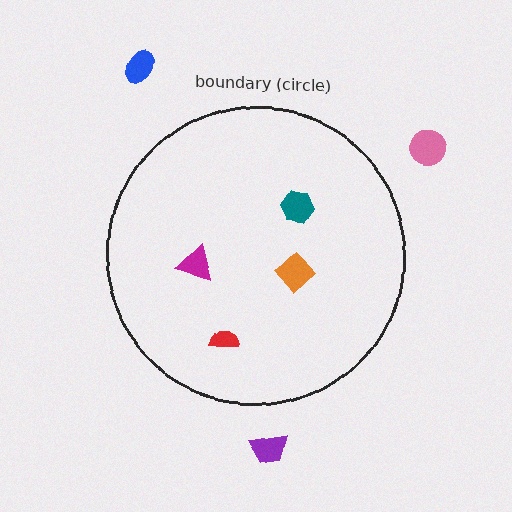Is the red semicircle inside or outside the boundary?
Inside.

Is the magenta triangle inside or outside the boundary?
Inside.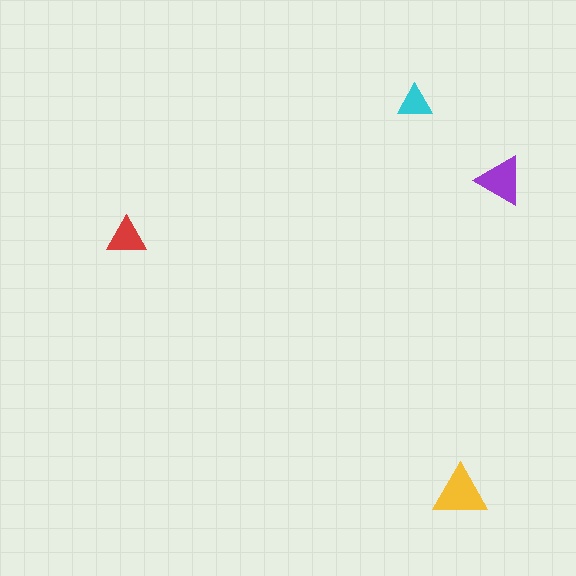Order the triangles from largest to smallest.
the yellow one, the purple one, the red one, the cyan one.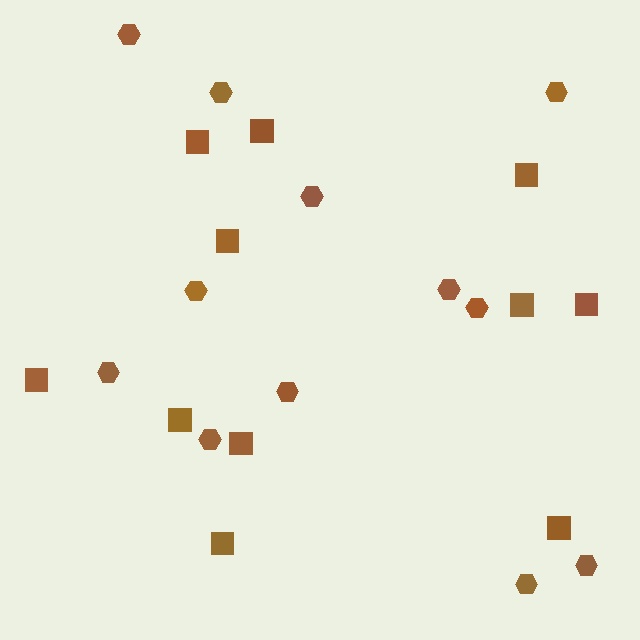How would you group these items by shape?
There are 2 groups: one group of squares (11) and one group of hexagons (12).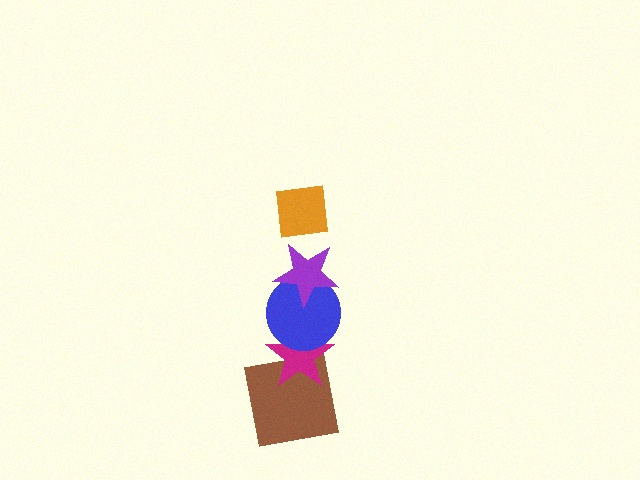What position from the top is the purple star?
The purple star is 2nd from the top.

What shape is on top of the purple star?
The orange square is on top of the purple star.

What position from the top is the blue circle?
The blue circle is 3rd from the top.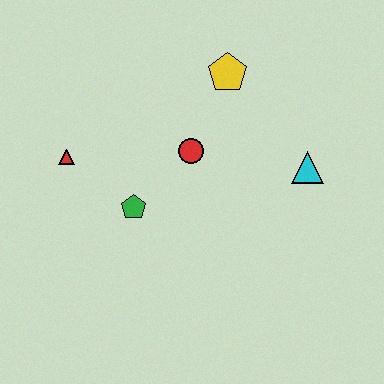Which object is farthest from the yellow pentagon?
The red triangle is farthest from the yellow pentagon.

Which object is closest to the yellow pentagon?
The red circle is closest to the yellow pentagon.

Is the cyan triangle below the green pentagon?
No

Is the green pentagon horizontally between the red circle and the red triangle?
Yes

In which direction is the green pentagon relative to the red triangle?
The green pentagon is to the right of the red triangle.